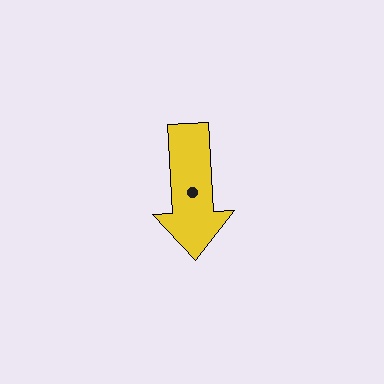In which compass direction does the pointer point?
South.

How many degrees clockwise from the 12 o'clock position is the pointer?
Approximately 177 degrees.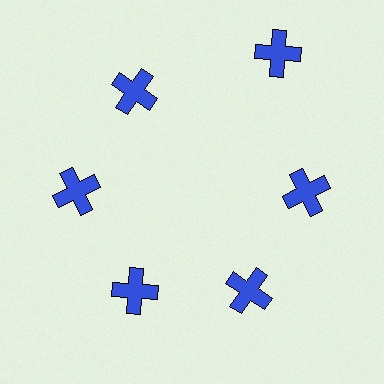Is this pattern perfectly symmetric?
No. The 6 blue crosses are arranged in a ring, but one element near the 1 o'clock position is pushed outward from the center, breaking the 6-fold rotational symmetry.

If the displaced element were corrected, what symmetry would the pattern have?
It would have 6-fold rotational symmetry — the pattern would map onto itself every 60 degrees.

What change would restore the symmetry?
The symmetry would be restored by moving it inward, back onto the ring so that all 6 crosses sit at equal angles and equal distance from the center.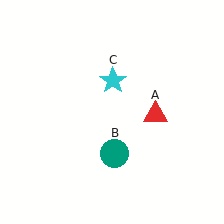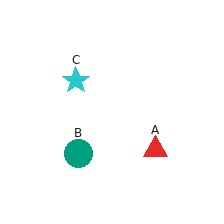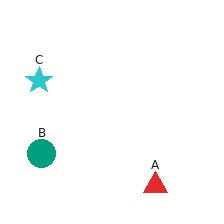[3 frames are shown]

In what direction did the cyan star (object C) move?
The cyan star (object C) moved left.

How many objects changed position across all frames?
3 objects changed position: red triangle (object A), teal circle (object B), cyan star (object C).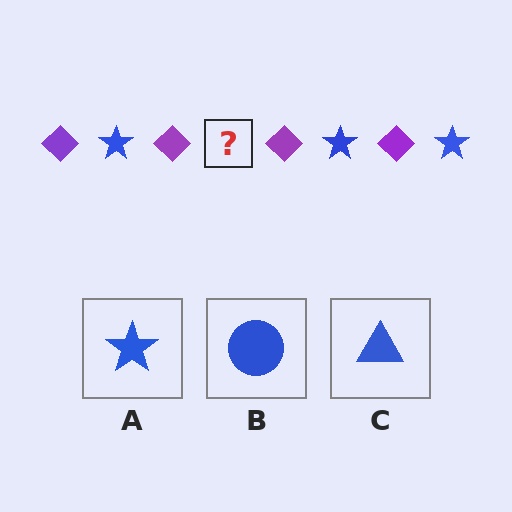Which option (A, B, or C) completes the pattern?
A.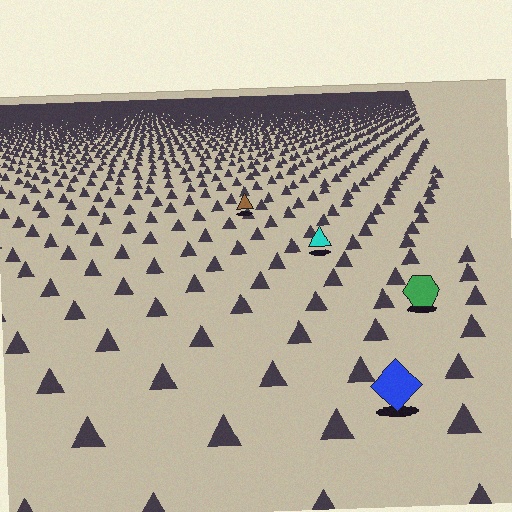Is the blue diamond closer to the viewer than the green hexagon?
Yes. The blue diamond is closer — you can tell from the texture gradient: the ground texture is coarser near it.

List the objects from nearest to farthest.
From nearest to farthest: the blue diamond, the green hexagon, the cyan triangle, the brown triangle.